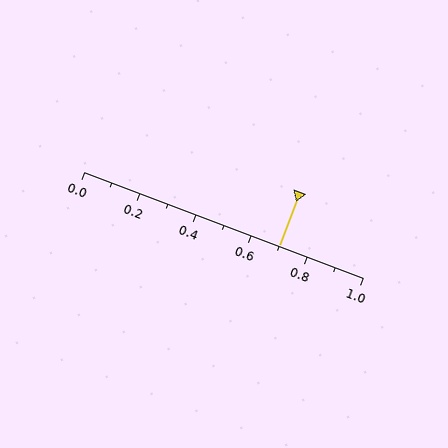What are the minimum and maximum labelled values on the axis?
The axis runs from 0.0 to 1.0.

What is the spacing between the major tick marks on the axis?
The major ticks are spaced 0.2 apart.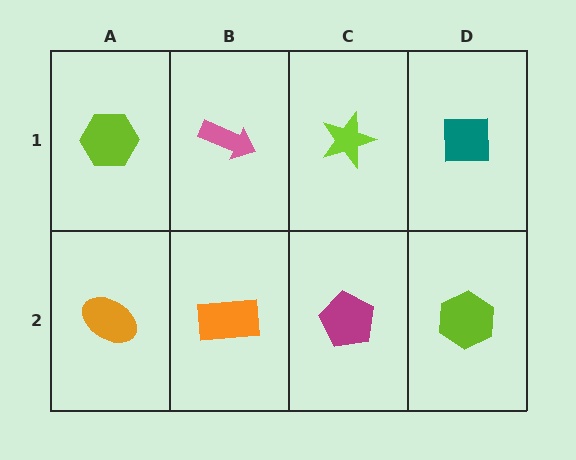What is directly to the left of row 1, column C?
A pink arrow.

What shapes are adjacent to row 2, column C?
A lime star (row 1, column C), an orange rectangle (row 2, column B), a lime hexagon (row 2, column D).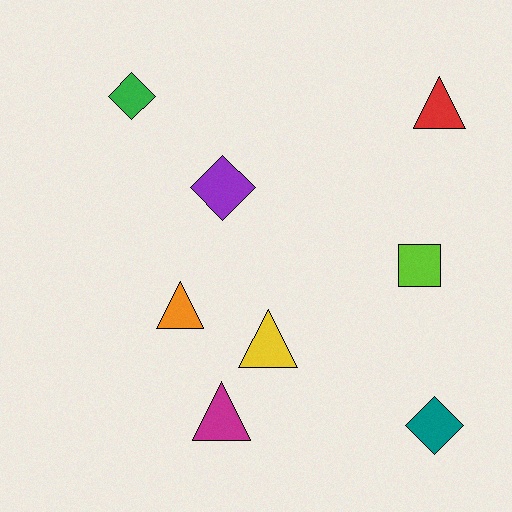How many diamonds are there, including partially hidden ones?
There are 3 diamonds.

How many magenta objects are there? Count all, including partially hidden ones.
There is 1 magenta object.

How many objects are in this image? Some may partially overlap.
There are 8 objects.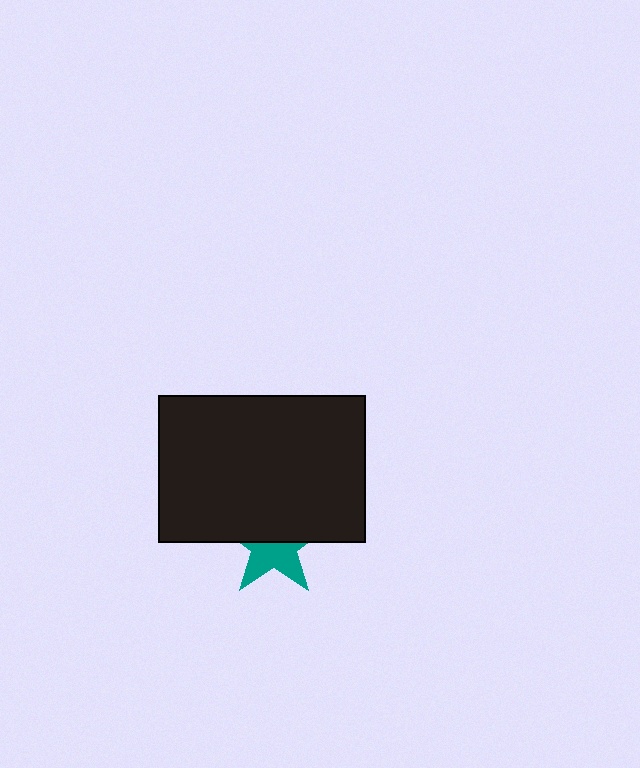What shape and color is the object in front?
The object in front is a black rectangle.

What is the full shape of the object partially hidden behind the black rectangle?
The partially hidden object is a teal star.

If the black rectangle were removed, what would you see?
You would see the complete teal star.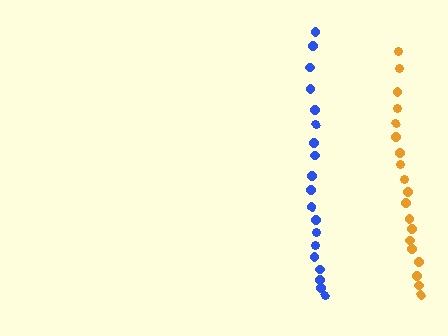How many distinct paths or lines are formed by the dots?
There are 2 distinct paths.